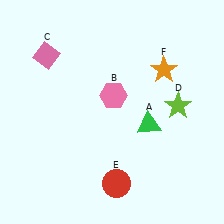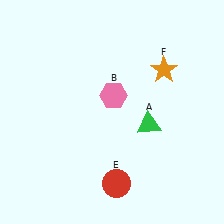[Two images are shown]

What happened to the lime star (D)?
The lime star (D) was removed in Image 2. It was in the top-right area of Image 1.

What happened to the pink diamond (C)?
The pink diamond (C) was removed in Image 2. It was in the top-left area of Image 1.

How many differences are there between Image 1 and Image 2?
There are 2 differences between the two images.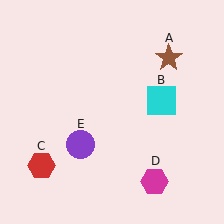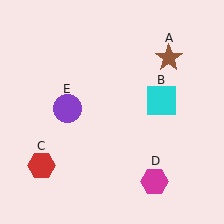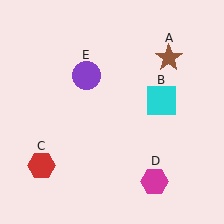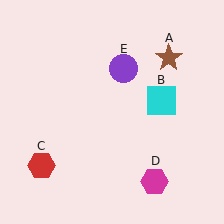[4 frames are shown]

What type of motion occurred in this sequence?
The purple circle (object E) rotated clockwise around the center of the scene.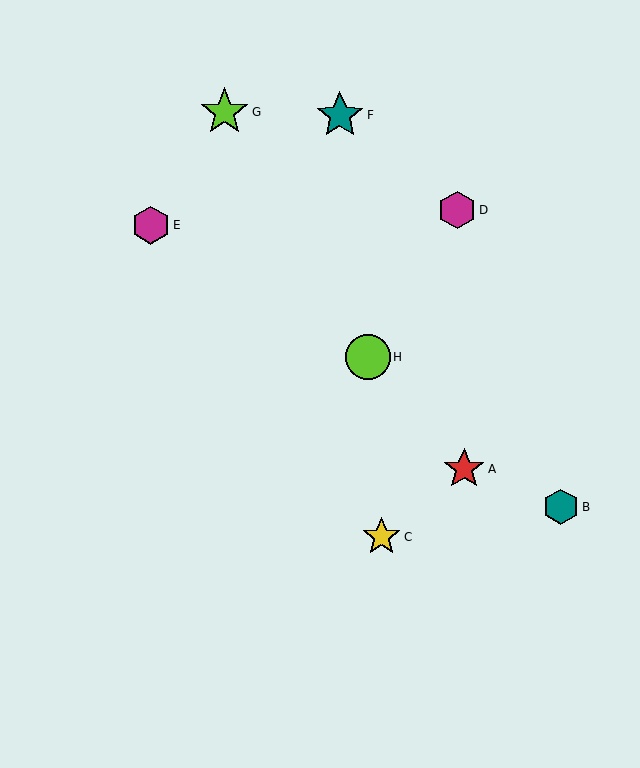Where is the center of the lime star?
The center of the lime star is at (225, 112).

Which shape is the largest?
The lime star (labeled G) is the largest.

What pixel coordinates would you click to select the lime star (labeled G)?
Click at (225, 112) to select the lime star G.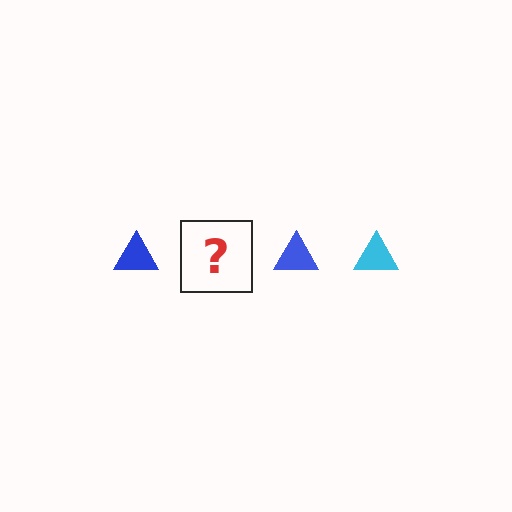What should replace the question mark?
The question mark should be replaced with a cyan triangle.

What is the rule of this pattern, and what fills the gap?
The rule is that the pattern cycles through blue, cyan triangles. The gap should be filled with a cyan triangle.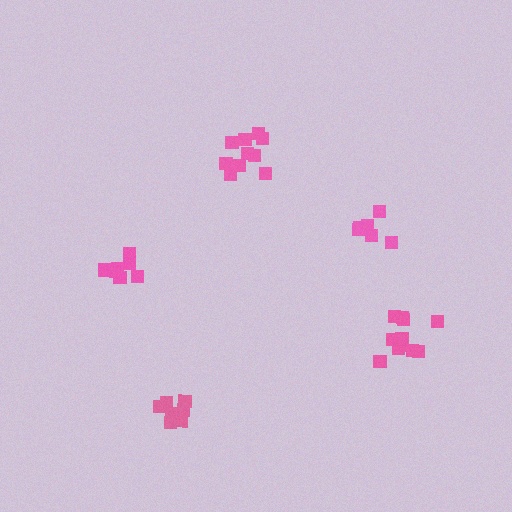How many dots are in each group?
Group 1: 13 dots, Group 2: 10 dots, Group 3: 7 dots, Group 4: 7 dots, Group 5: 7 dots (44 total).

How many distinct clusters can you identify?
There are 5 distinct clusters.